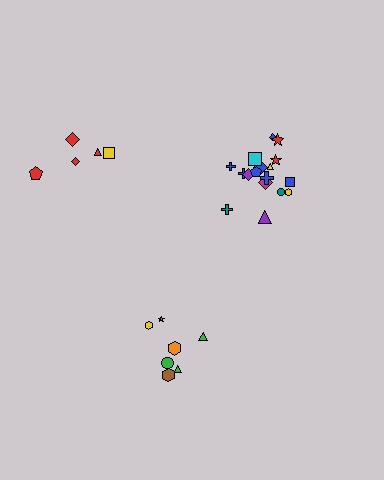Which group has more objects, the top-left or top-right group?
The top-right group.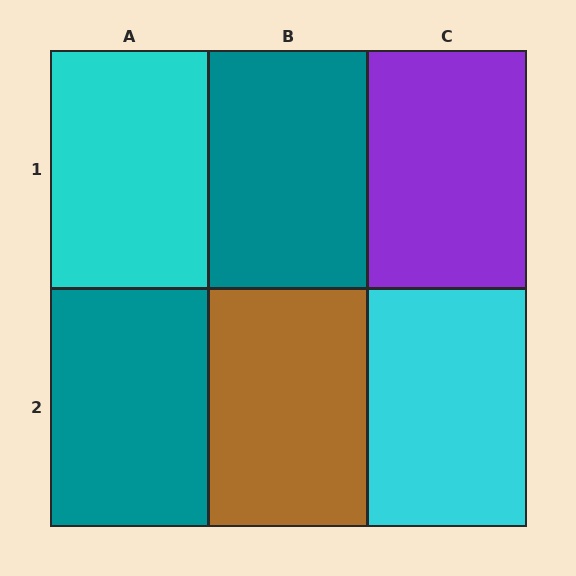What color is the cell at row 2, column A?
Teal.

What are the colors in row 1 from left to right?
Cyan, teal, purple.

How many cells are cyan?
2 cells are cyan.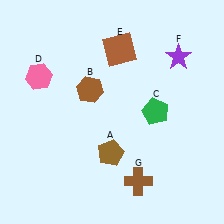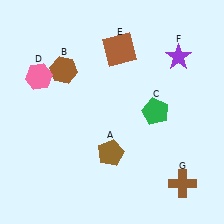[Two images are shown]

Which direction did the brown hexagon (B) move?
The brown hexagon (B) moved left.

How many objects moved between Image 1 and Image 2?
2 objects moved between the two images.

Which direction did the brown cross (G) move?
The brown cross (G) moved right.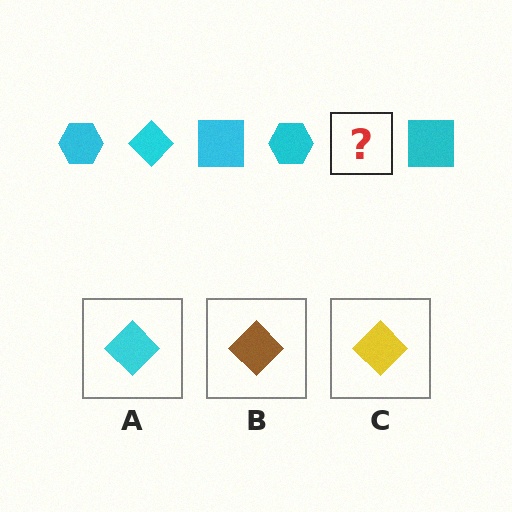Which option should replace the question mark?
Option A.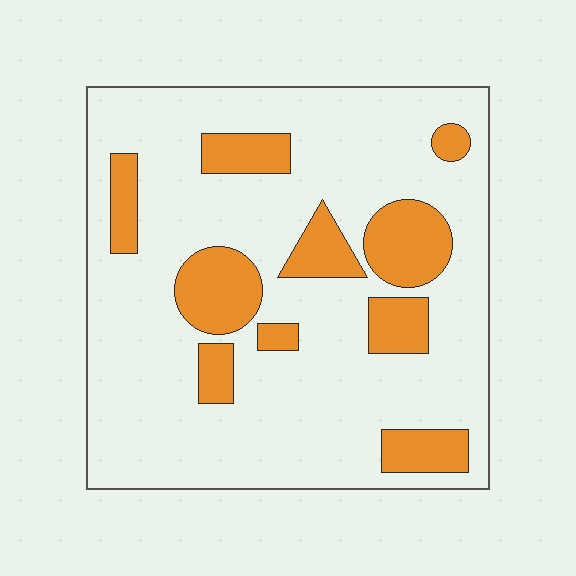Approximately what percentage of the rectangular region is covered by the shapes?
Approximately 20%.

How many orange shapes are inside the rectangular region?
10.